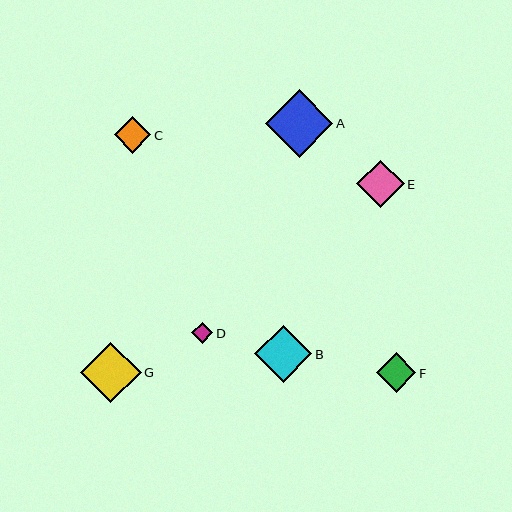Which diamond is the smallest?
Diamond D is the smallest with a size of approximately 21 pixels.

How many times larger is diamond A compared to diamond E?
Diamond A is approximately 1.4 times the size of diamond E.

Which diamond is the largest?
Diamond A is the largest with a size of approximately 67 pixels.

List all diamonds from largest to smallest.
From largest to smallest: A, G, B, E, F, C, D.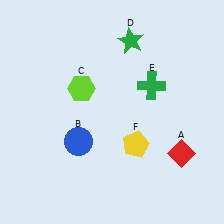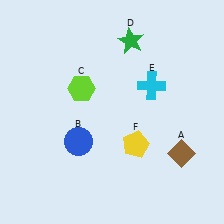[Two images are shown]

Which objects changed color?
A changed from red to brown. E changed from green to cyan.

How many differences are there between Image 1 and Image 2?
There are 2 differences between the two images.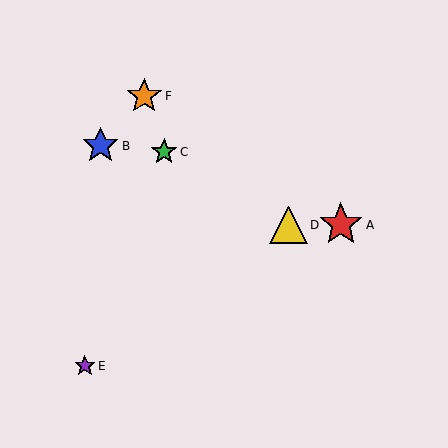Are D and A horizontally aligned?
Yes, both are at y≈225.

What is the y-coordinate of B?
Object B is at y≈146.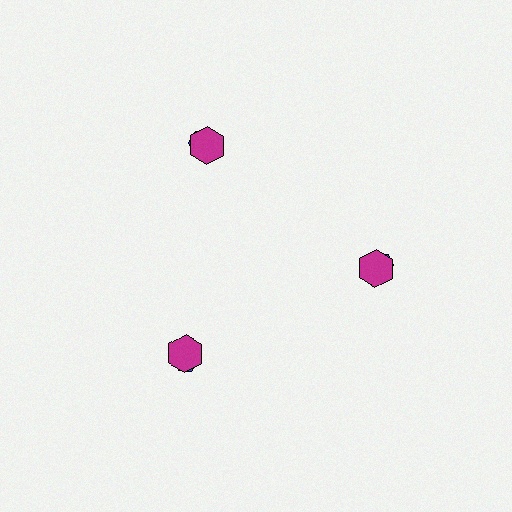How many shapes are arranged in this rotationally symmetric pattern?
There are 6 shapes, arranged in 3 groups of 2.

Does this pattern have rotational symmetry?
Yes, this pattern has 3-fold rotational symmetry. It looks the same after rotating 120 degrees around the center.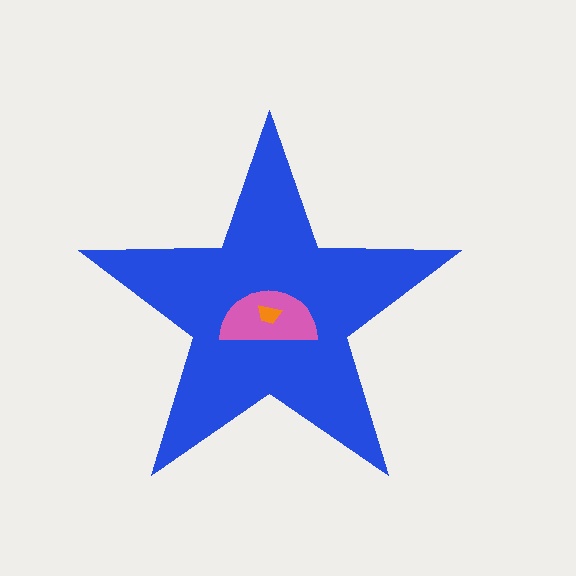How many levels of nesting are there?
3.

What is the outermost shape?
The blue star.